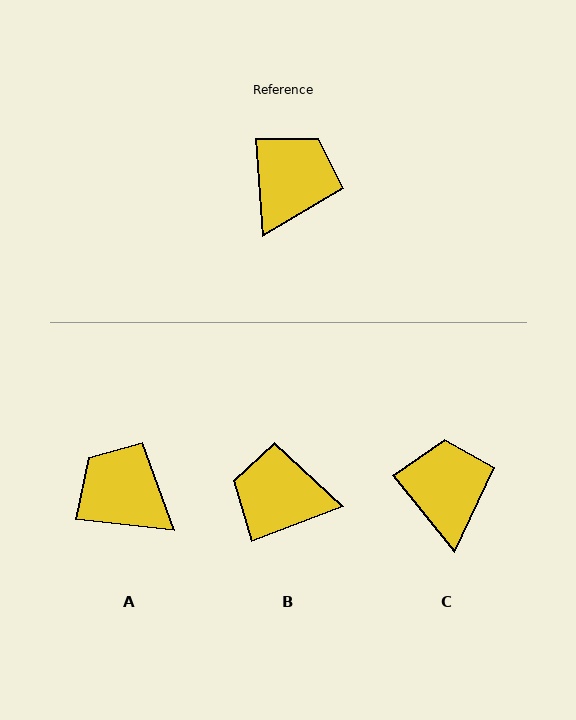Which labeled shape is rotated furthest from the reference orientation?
B, about 106 degrees away.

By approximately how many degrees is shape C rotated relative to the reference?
Approximately 34 degrees counter-clockwise.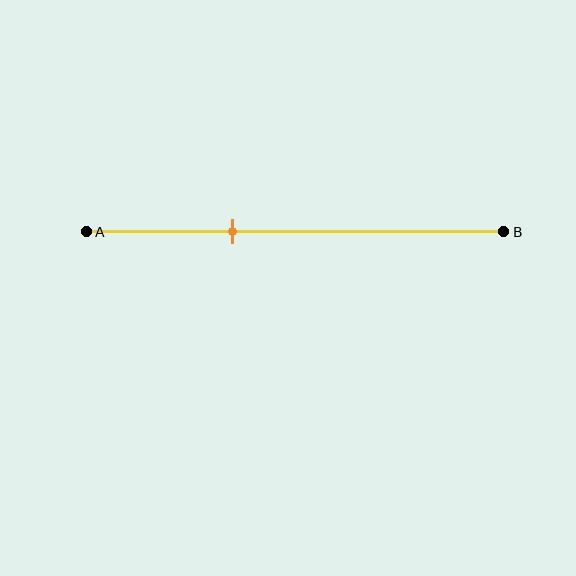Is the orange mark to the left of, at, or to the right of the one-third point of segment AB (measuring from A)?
The orange mark is approximately at the one-third point of segment AB.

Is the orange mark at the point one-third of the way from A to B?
Yes, the mark is approximately at the one-third point.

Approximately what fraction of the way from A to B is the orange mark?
The orange mark is approximately 35% of the way from A to B.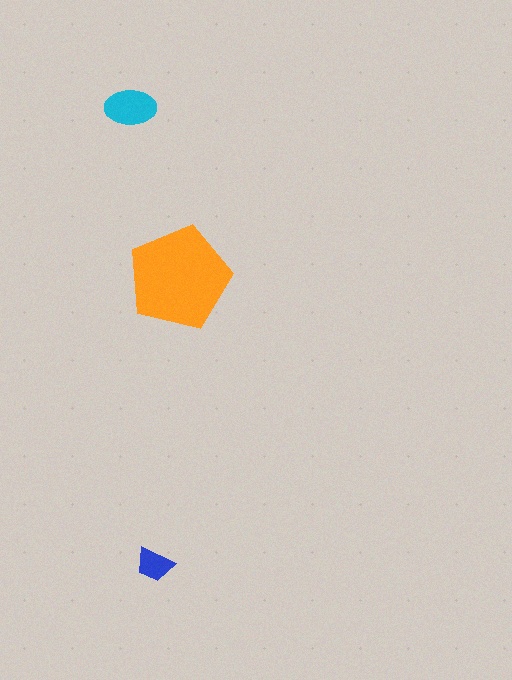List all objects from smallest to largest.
The blue trapezoid, the cyan ellipse, the orange pentagon.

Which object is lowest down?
The blue trapezoid is bottommost.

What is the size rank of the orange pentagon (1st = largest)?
1st.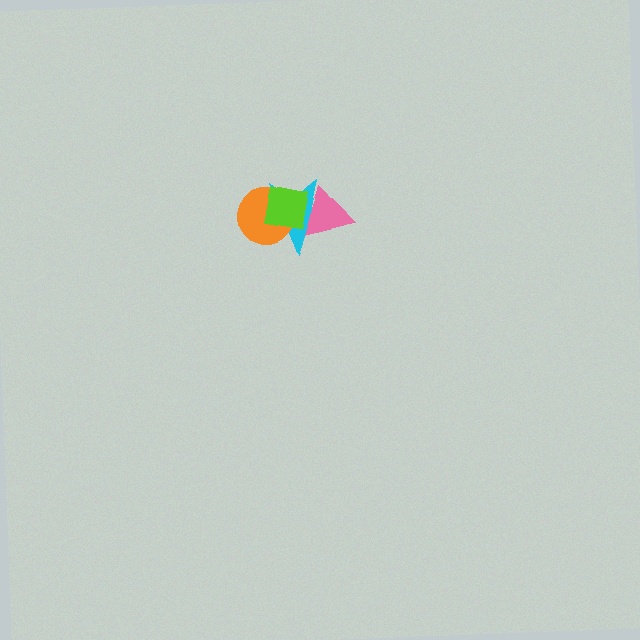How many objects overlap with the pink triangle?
2 objects overlap with the pink triangle.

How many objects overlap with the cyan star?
3 objects overlap with the cyan star.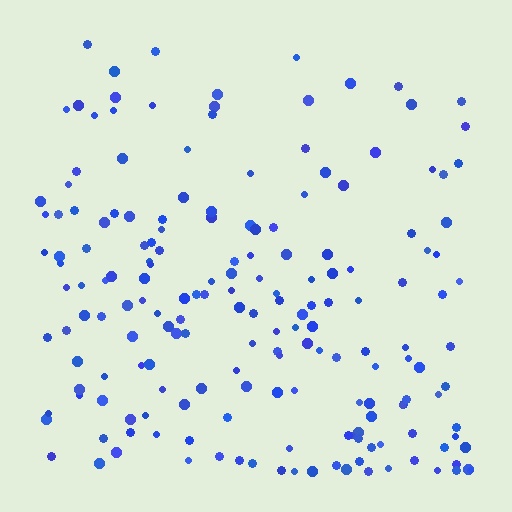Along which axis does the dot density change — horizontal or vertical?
Vertical.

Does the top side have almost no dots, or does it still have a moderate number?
Still a moderate number, just noticeably fewer than the bottom.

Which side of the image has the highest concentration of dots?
The bottom.